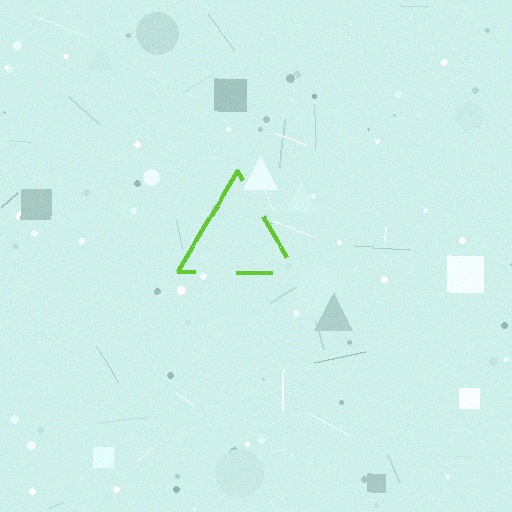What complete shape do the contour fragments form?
The contour fragments form a triangle.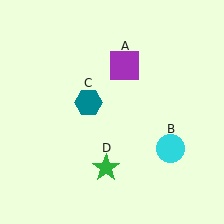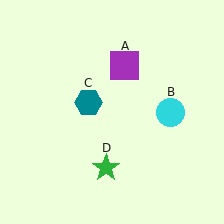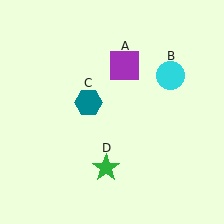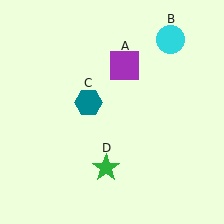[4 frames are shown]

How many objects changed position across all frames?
1 object changed position: cyan circle (object B).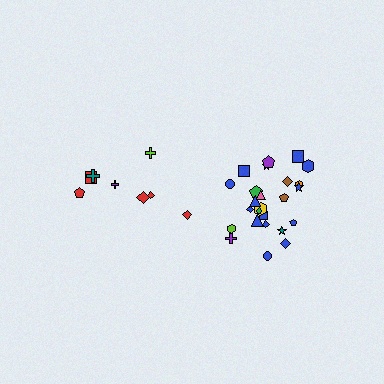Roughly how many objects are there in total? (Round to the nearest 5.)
Roughly 35 objects in total.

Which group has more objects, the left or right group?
The right group.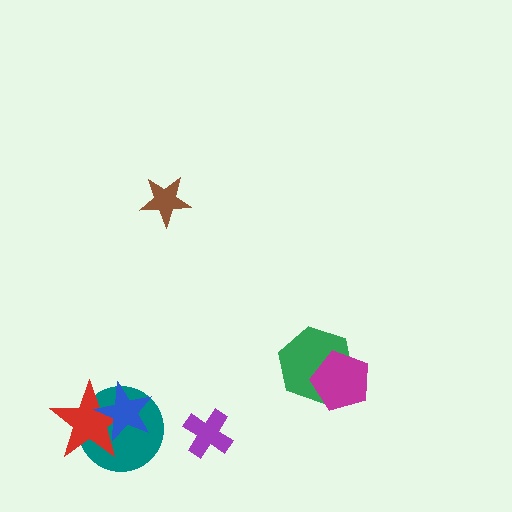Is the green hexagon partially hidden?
Yes, it is partially covered by another shape.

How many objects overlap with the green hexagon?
1 object overlaps with the green hexagon.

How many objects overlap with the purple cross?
0 objects overlap with the purple cross.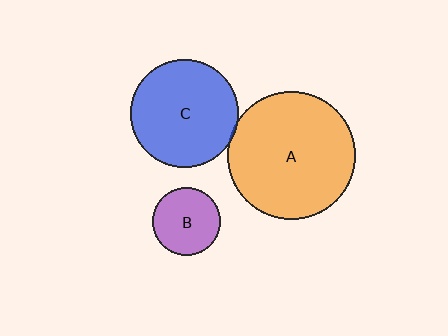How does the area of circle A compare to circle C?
Approximately 1.4 times.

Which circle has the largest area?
Circle A (orange).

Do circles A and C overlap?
Yes.